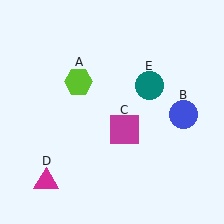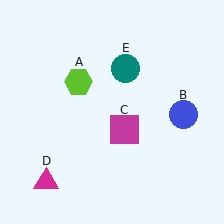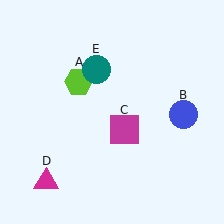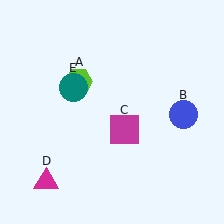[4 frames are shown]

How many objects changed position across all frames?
1 object changed position: teal circle (object E).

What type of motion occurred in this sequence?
The teal circle (object E) rotated counterclockwise around the center of the scene.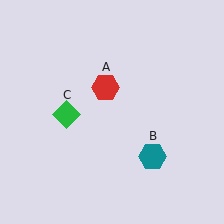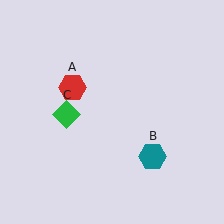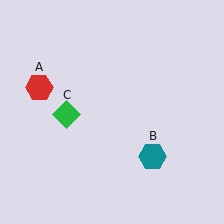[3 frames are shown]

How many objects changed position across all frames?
1 object changed position: red hexagon (object A).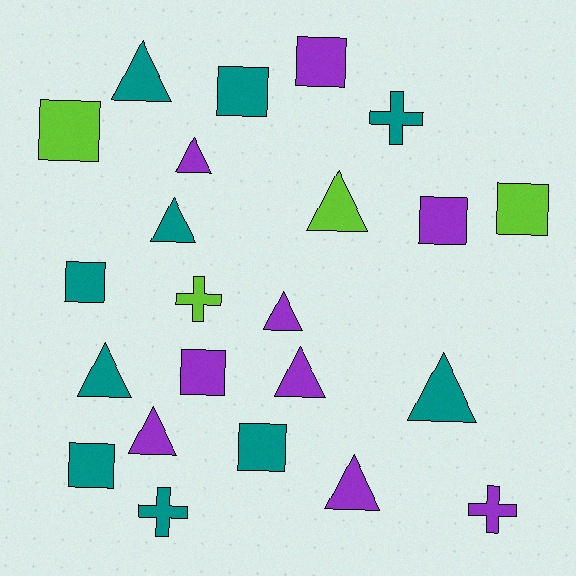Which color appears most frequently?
Teal, with 10 objects.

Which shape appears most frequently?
Triangle, with 10 objects.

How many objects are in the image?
There are 23 objects.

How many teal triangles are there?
There are 4 teal triangles.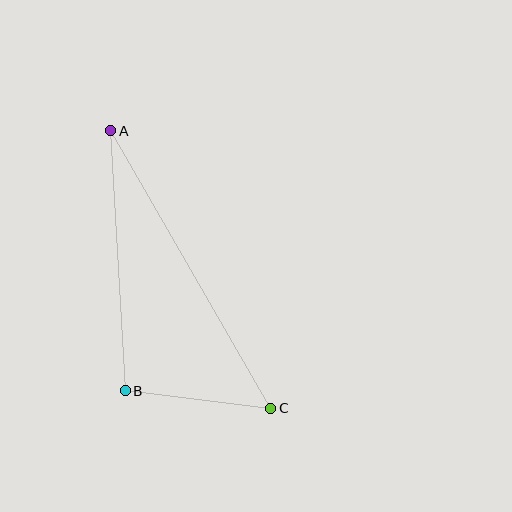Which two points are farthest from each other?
Points A and C are farthest from each other.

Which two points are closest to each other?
Points B and C are closest to each other.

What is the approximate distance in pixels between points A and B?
The distance between A and B is approximately 261 pixels.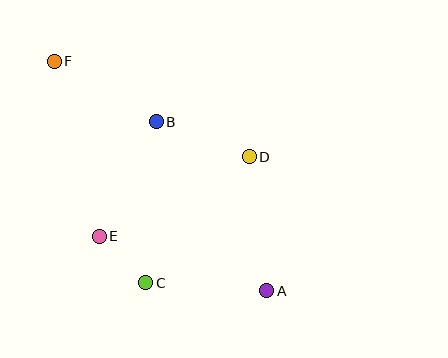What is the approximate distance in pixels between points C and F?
The distance between C and F is approximately 240 pixels.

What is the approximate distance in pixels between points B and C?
The distance between B and C is approximately 161 pixels.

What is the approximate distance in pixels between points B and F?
The distance between B and F is approximately 119 pixels.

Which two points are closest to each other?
Points C and E are closest to each other.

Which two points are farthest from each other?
Points A and F are farthest from each other.